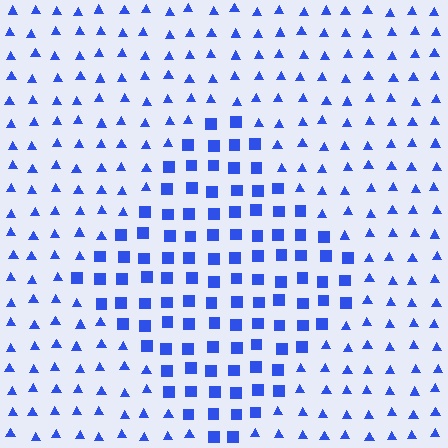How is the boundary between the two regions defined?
The boundary is defined by a change in element shape: squares inside vs. triangles outside. All elements share the same color and spacing.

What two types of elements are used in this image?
The image uses squares inside the diamond region and triangles outside it.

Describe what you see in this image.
The image is filled with small blue elements arranged in a uniform grid. A diamond-shaped region contains squares, while the surrounding area contains triangles. The boundary is defined purely by the change in element shape.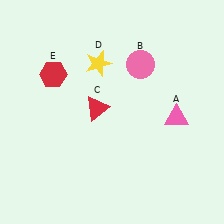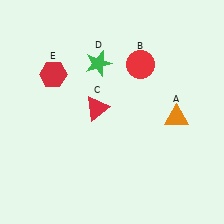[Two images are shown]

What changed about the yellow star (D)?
In Image 1, D is yellow. In Image 2, it changed to green.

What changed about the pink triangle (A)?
In Image 1, A is pink. In Image 2, it changed to orange.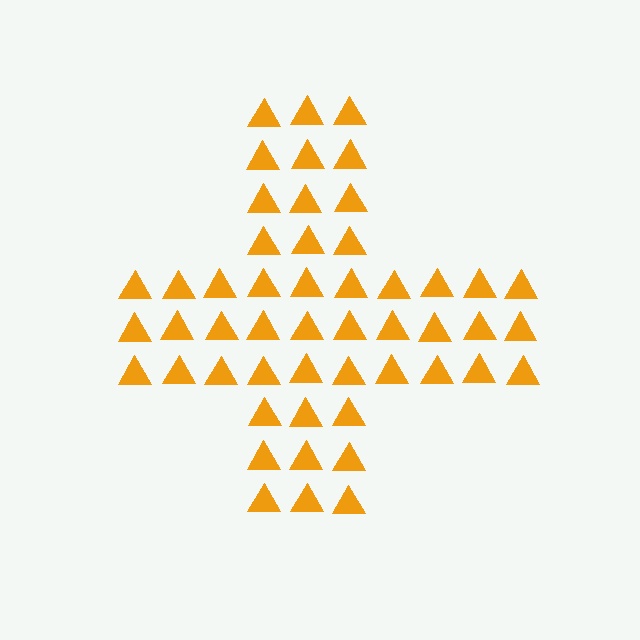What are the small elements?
The small elements are triangles.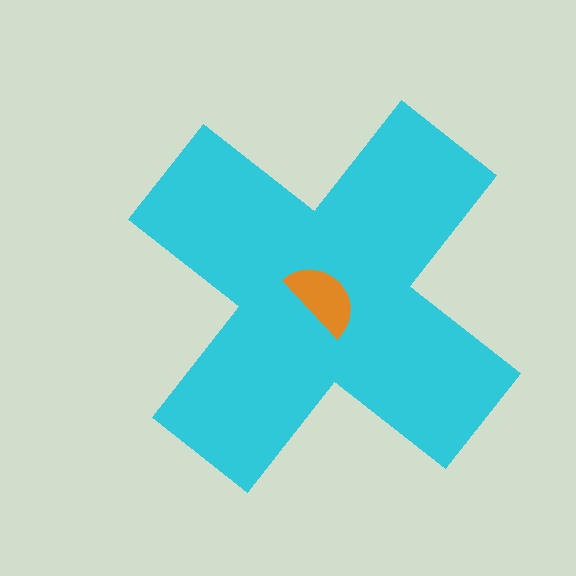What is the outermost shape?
The cyan cross.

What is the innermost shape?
The orange semicircle.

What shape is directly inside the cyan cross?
The orange semicircle.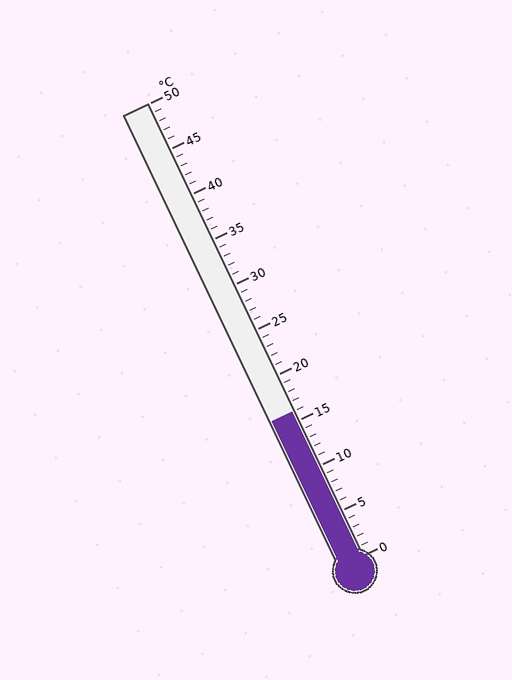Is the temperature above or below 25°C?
The temperature is below 25°C.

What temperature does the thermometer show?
The thermometer shows approximately 16°C.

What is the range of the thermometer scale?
The thermometer scale ranges from 0°C to 50°C.